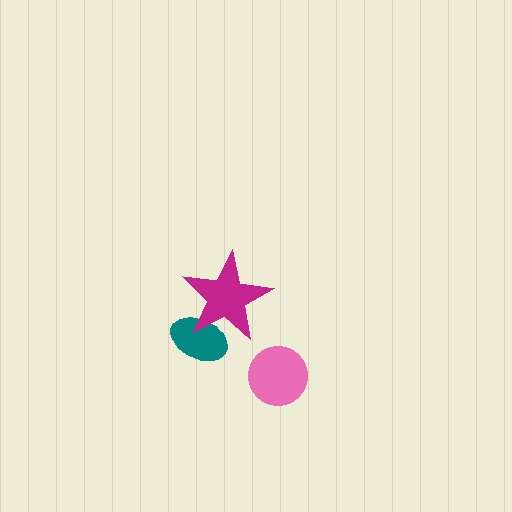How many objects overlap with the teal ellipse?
1 object overlaps with the teal ellipse.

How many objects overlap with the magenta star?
1 object overlaps with the magenta star.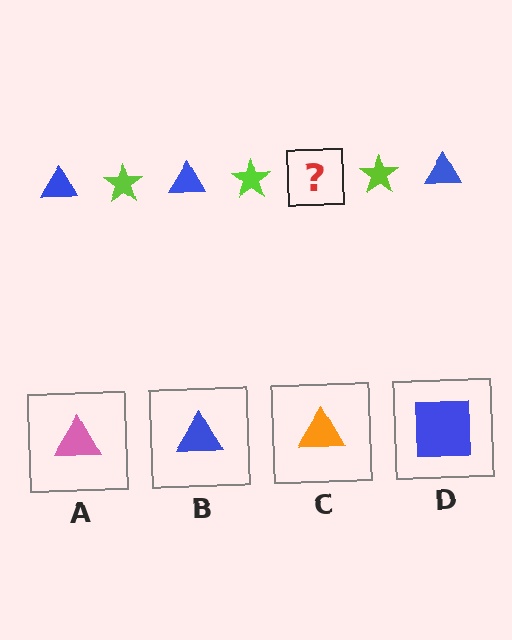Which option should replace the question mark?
Option B.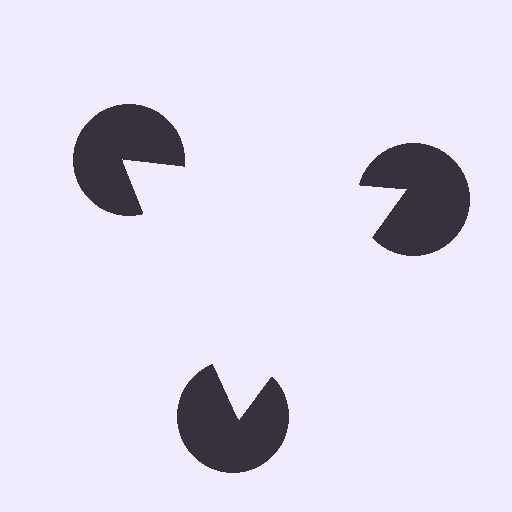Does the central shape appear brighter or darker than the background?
It typically appears slightly brighter than the background, even though no actual brightness change is drawn.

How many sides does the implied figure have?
3 sides.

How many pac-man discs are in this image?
There are 3 — one at each vertex of the illusory triangle.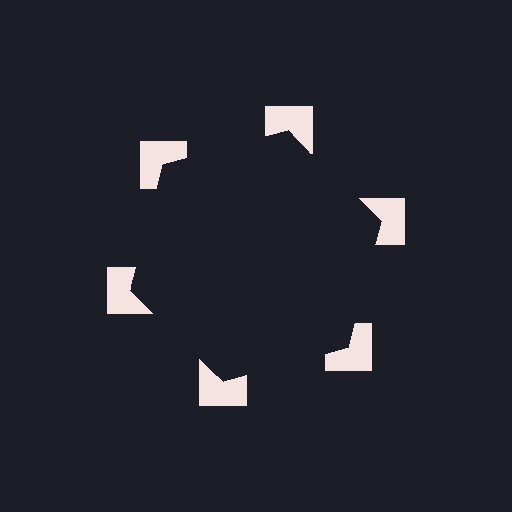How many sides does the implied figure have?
6 sides.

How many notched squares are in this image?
There are 6 — one at each vertex of the illusory hexagon.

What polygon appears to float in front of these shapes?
An illusory hexagon — its edges are inferred from the aligned wedge cuts in the notched squares, not physically drawn.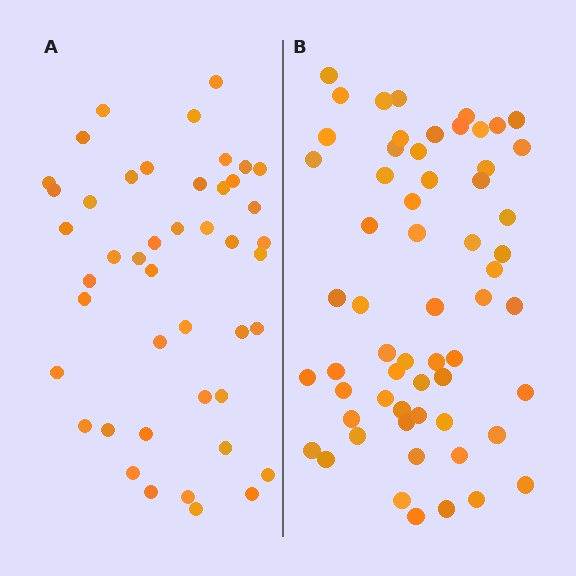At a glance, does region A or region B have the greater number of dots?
Region B (the right region) has more dots.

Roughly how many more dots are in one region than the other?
Region B has approximately 15 more dots than region A.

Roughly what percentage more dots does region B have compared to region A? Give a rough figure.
About 35% more.